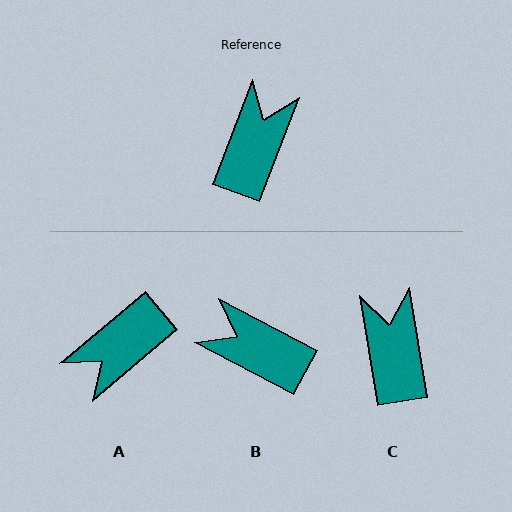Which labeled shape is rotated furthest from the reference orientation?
A, about 151 degrees away.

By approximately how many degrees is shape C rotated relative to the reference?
Approximately 30 degrees counter-clockwise.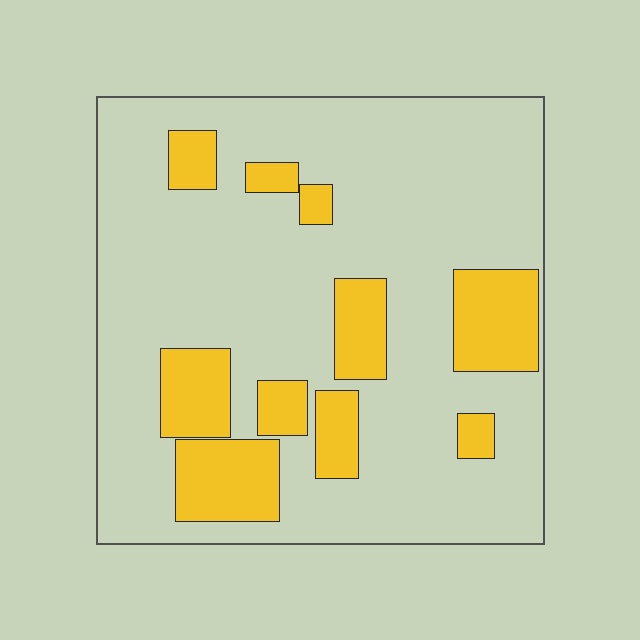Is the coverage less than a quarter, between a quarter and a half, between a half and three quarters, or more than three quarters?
Less than a quarter.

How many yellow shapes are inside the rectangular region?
10.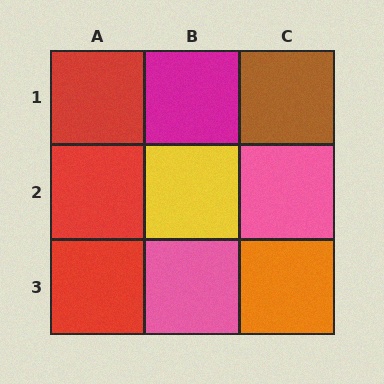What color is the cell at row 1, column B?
Magenta.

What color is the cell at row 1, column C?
Brown.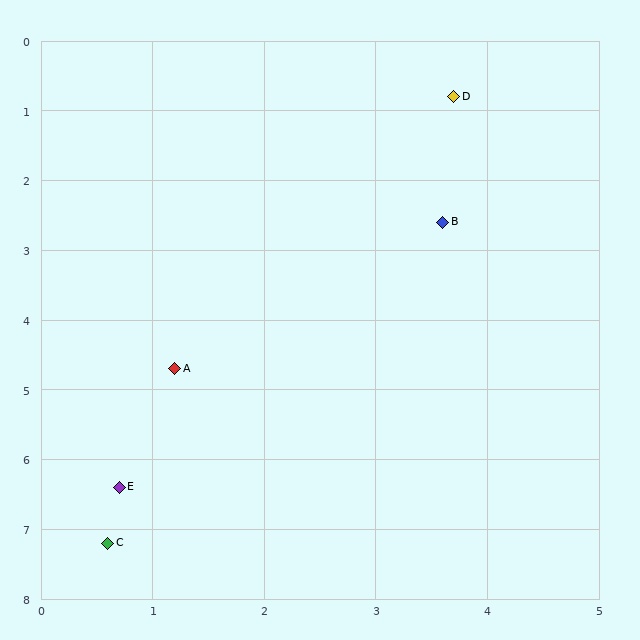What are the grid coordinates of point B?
Point B is at approximately (3.6, 2.6).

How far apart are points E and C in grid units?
Points E and C are about 0.8 grid units apart.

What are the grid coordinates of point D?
Point D is at approximately (3.7, 0.8).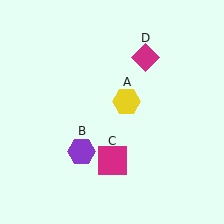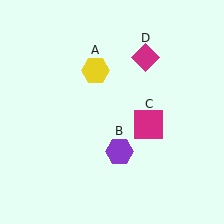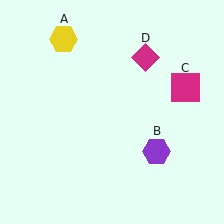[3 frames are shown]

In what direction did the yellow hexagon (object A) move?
The yellow hexagon (object A) moved up and to the left.